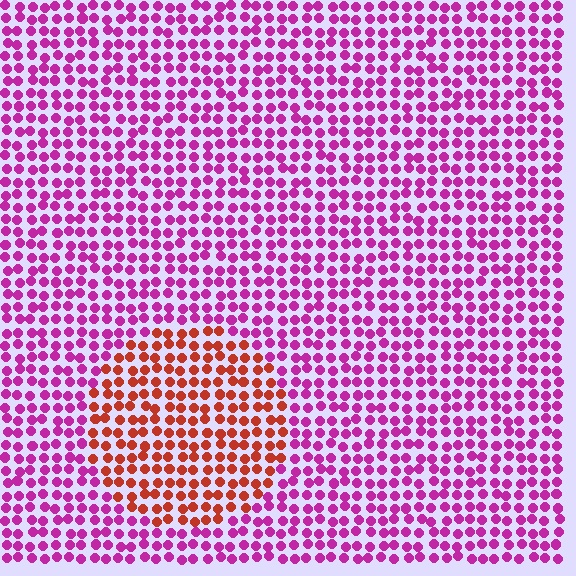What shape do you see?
I see a circle.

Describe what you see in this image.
The image is filled with small magenta elements in a uniform arrangement. A circle-shaped region is visible where the elements are tinted to a slightly different hue, forming a subtle color boundary.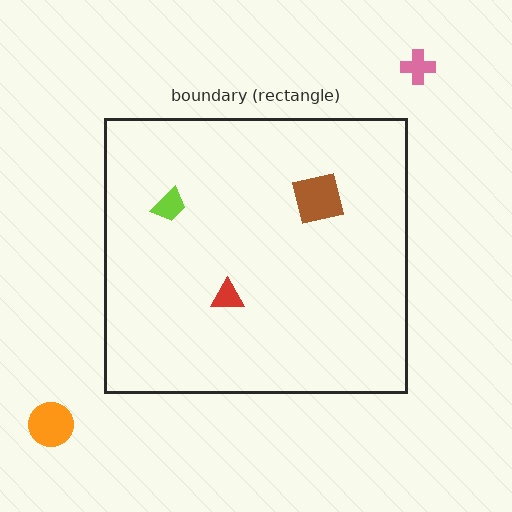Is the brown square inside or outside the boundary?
Inside.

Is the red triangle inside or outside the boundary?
Inside.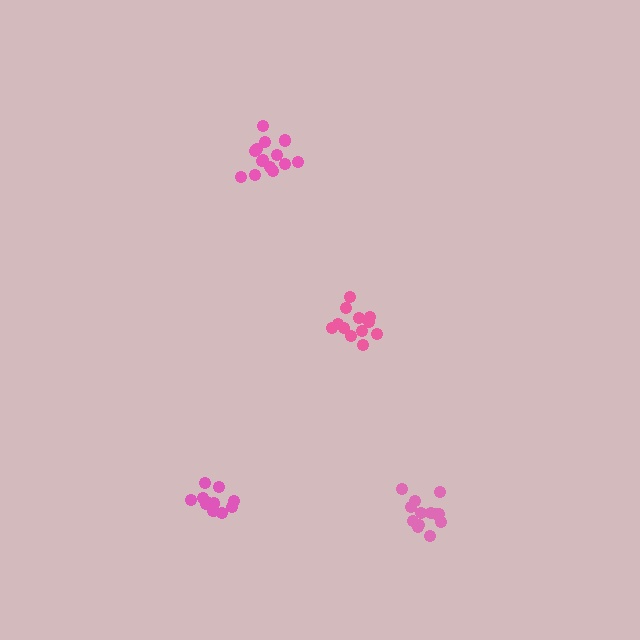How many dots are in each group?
Group 1: 12 dots, Group 2: 11 dots, Group 3: 13 dots, Group 4: 14 dots (50 total).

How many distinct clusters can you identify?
There are 4 distinct clusters.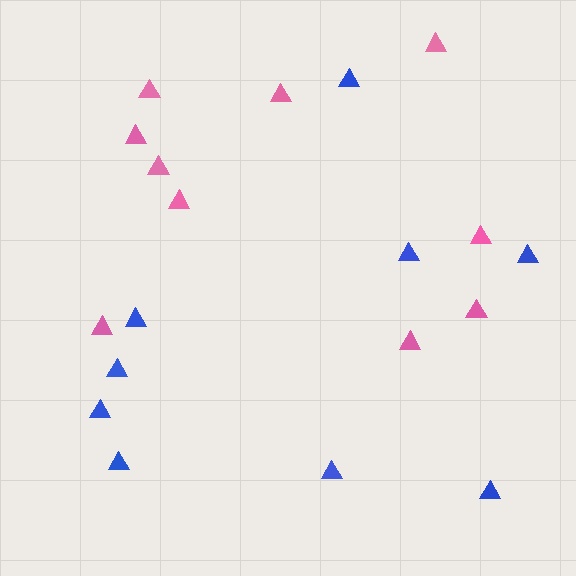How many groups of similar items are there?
There are 2 groups: one group of blue triangles (9) and one group of pink triangles (10).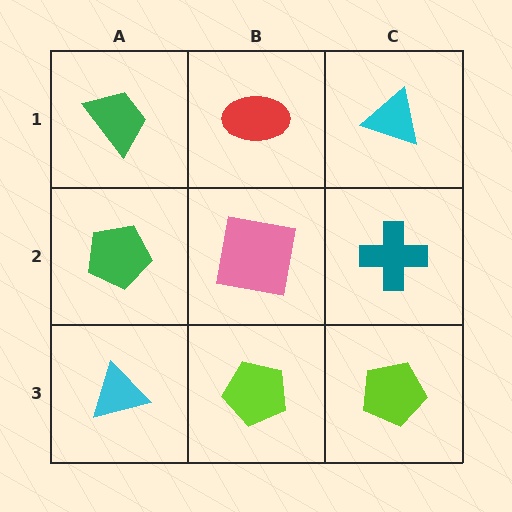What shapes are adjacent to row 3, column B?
A pink square (row 2, column B), a cyan triangle (row 3, column A), a lime pentagon (row 3, column C).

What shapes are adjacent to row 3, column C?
A teal cross (row 2, column C), a lime pentagon (row 3, column B).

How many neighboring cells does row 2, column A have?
3.